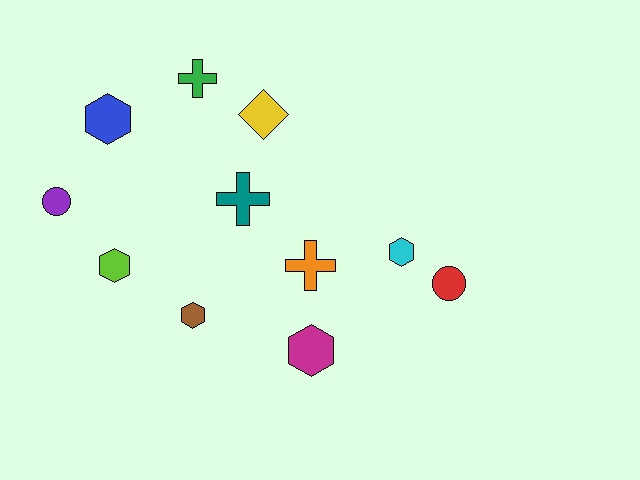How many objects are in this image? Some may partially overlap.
There are 11 objects.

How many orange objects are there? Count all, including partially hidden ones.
There is 1 orange object.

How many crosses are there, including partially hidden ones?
There are 3 crosses.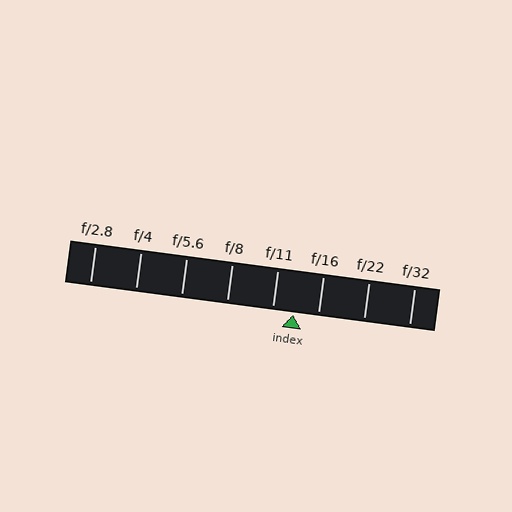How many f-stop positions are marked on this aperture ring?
There are 8 f-stop positions marked.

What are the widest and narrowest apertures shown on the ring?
The widest aperture shown is f/2.8 and the narrowest is f/32.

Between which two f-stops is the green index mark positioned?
The index mark is between f/11 and f/16.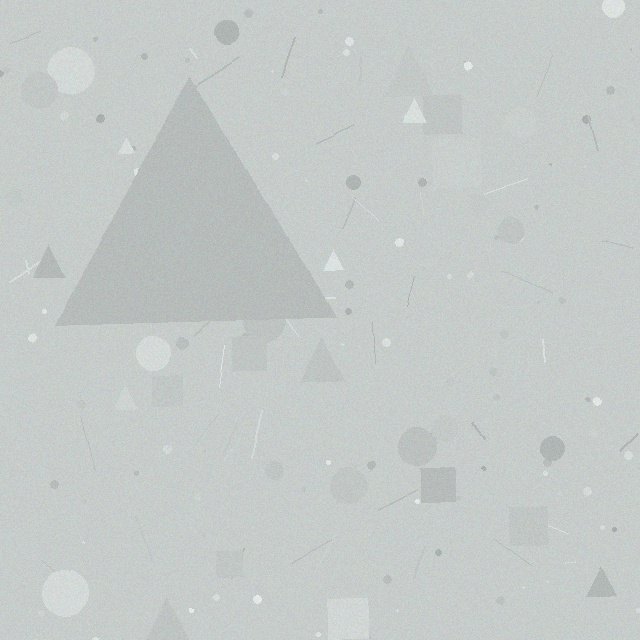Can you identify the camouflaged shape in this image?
The camouflaged shape is a triangle.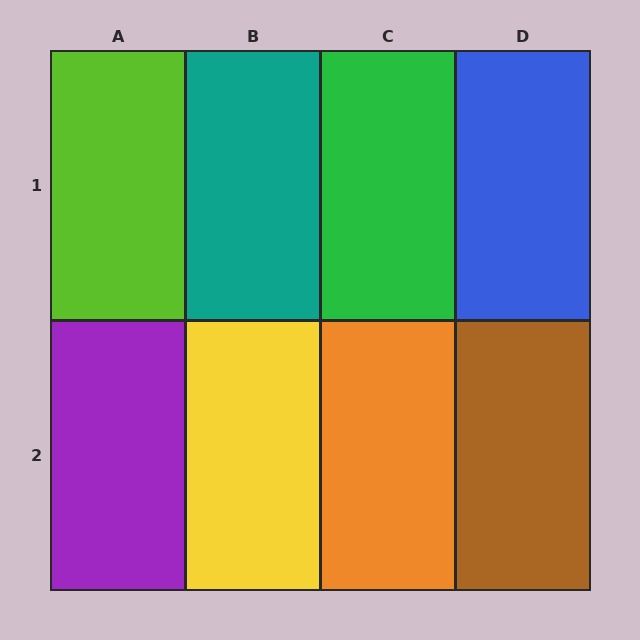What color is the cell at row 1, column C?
Green.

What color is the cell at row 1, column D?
Blue.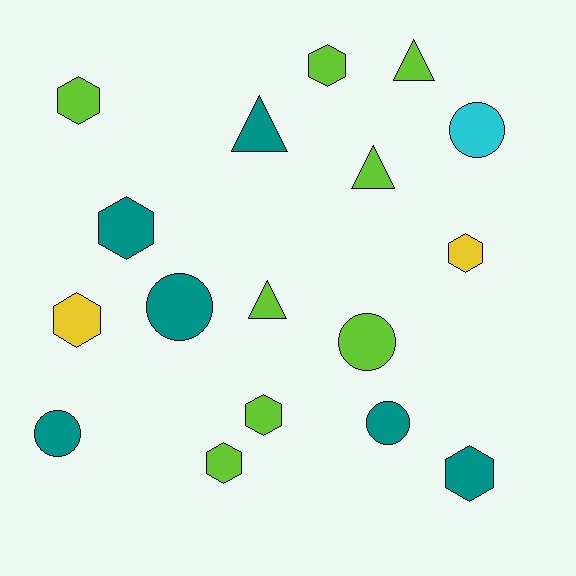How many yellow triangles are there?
There are no yellow triangles.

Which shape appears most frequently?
Hexagon, with 8 objects.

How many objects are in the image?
There are 17 objects.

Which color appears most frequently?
Lime, with 8 objects.